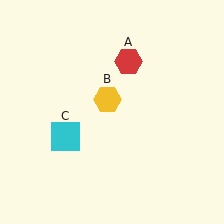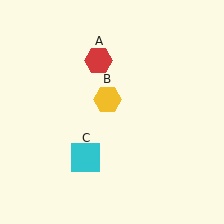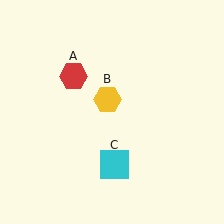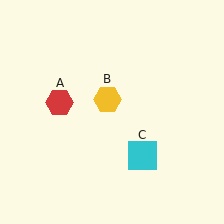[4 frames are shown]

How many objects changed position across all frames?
2 objects changed position: red hexagon (object A), cyan square (object C).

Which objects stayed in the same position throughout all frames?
Yellow hexagon (object B) remained stationary.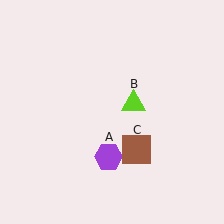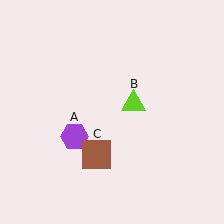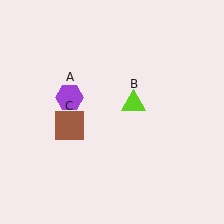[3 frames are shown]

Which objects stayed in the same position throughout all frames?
Lime triangle (object B) remained stationary.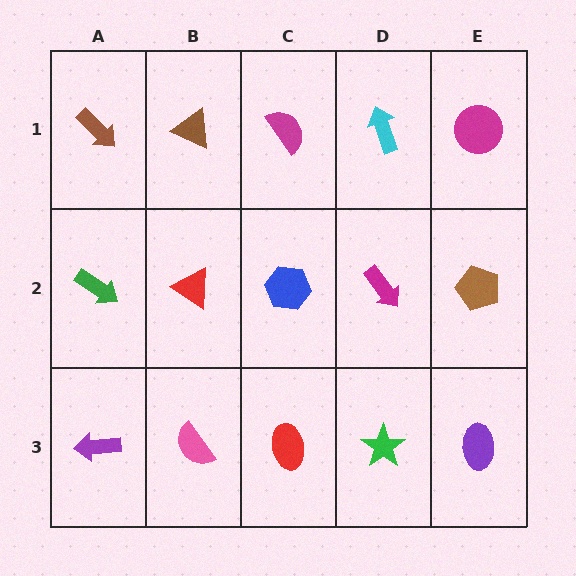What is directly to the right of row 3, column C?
A green star.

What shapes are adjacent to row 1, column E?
A brown pentagon (row 2, column E), a cyan arrow (row 1, column D).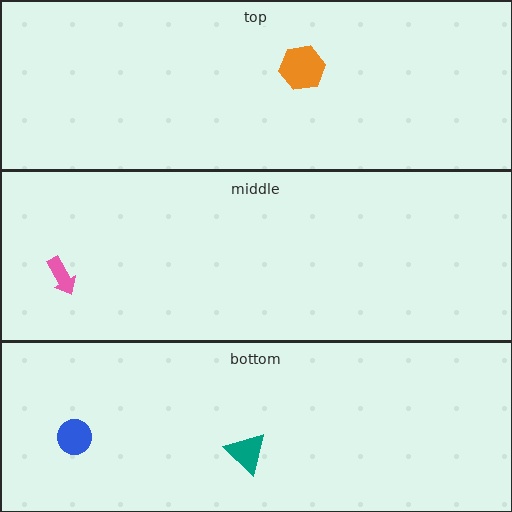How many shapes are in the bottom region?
2.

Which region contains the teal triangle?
The bottom region.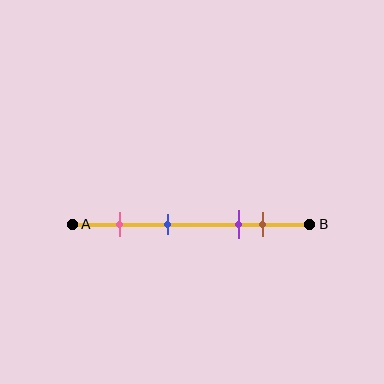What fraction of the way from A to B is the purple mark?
The purple mark is approximately 70% (0.7) of the way from A to B.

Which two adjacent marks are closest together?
The purple and brown marks are the closest adjacent pair.